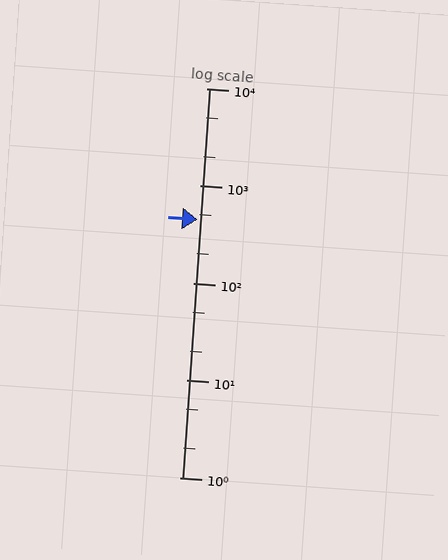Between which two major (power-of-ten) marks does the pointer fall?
The pointer is between 100 and 1000.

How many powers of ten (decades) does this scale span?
The scale spans 4 decades, from 1 to 10000.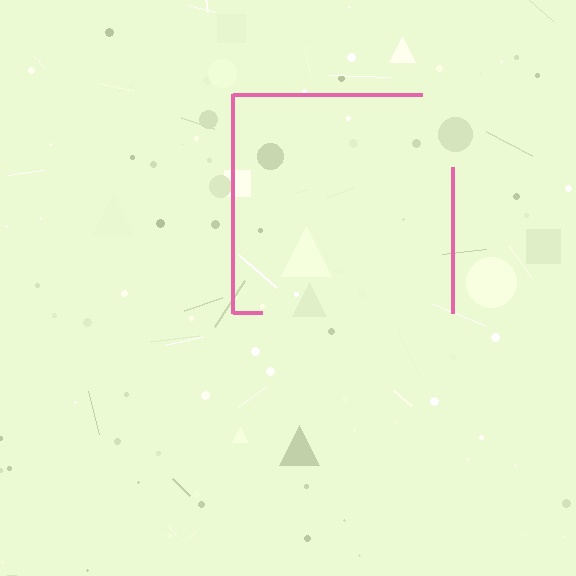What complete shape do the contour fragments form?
The contour fragments form a square.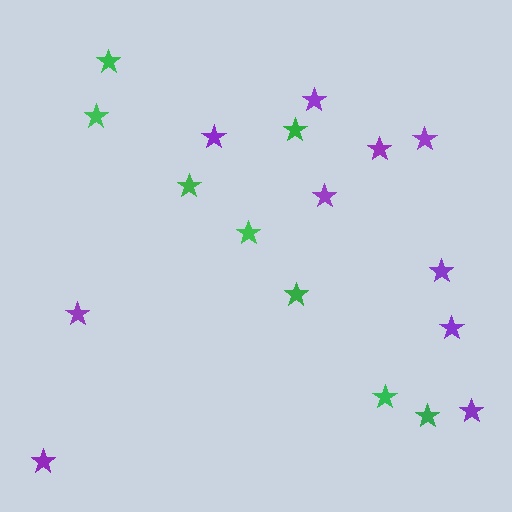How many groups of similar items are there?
There are 2 groups: one group of purple stars (10) and one group of green stars (8).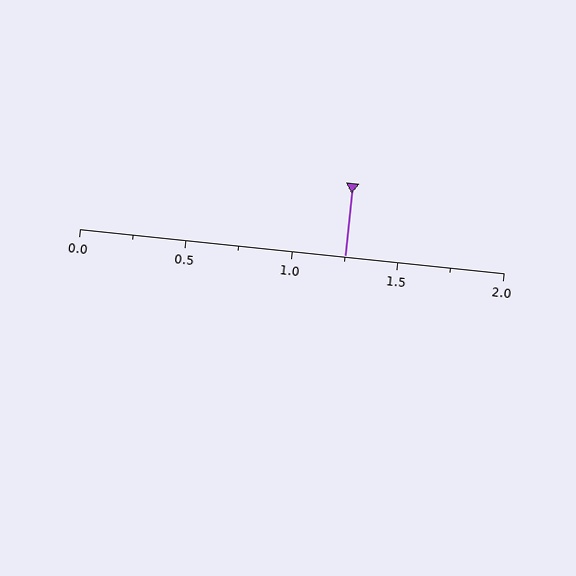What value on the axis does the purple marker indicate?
The marker indicates approximately 1.25.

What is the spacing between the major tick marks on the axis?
The major ticks are spaced 0.5 apart.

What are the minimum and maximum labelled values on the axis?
The axis runs from 0.0 to 2.0.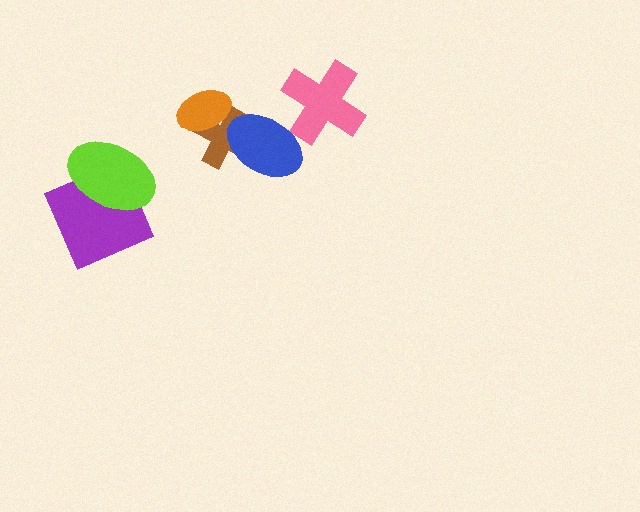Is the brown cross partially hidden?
Yes, it is partially covered by another shape.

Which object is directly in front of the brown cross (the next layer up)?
The orange ellipse is directly in front of the brown cross.